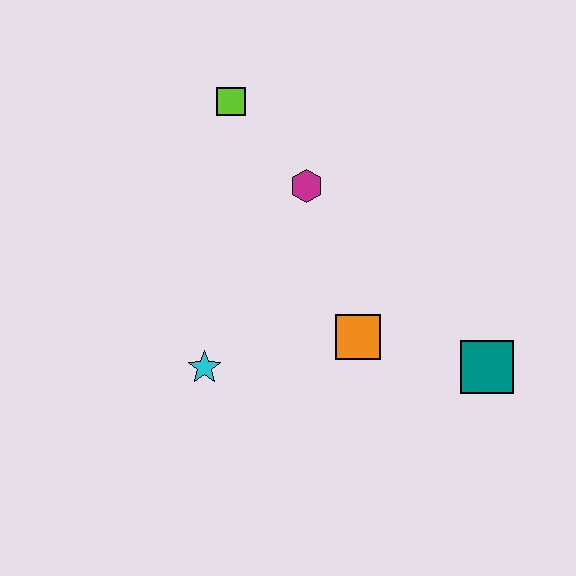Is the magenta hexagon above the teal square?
Yes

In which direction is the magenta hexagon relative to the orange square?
The magenta hexagon is above the orange square.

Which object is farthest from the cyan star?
The teal square is farthest from the cyan star.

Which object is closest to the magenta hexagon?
The lime square is closest to the magenta hexagon.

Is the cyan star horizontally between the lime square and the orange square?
No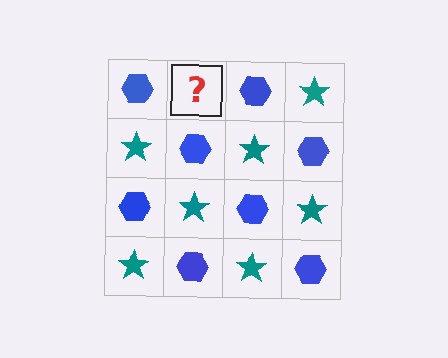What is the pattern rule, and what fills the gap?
The rule is that it alternates blue hexagon and teal star in a checkerboard pattern. The gap should be filled with a teal star.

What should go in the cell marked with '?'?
The missing cell should contain a teal star.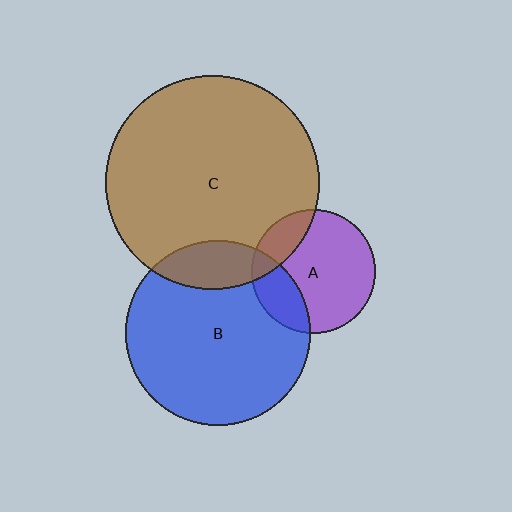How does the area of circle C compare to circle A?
Approximately 3.0 times.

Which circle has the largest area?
Circle C (brown).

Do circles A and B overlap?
Yes.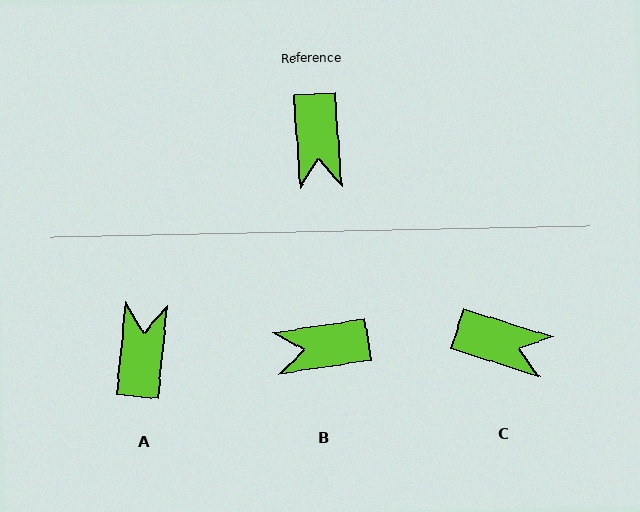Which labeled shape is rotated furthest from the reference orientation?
A, about 171 degrees away.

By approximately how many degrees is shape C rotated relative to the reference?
Approximately 69 degrees counter-clockwise.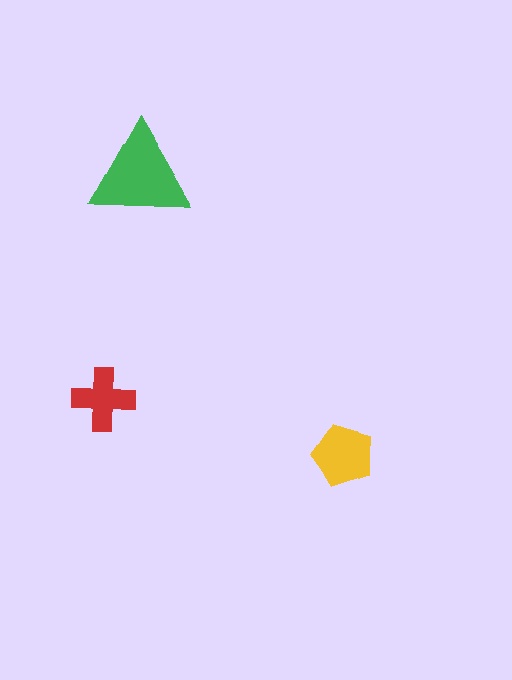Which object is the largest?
The green triangle.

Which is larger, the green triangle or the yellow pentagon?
The green triangle.